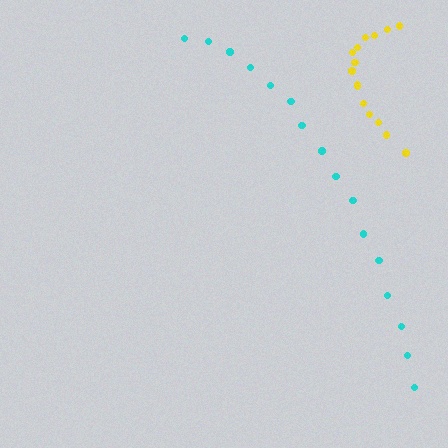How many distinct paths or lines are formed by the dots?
There are 2 distinct paths.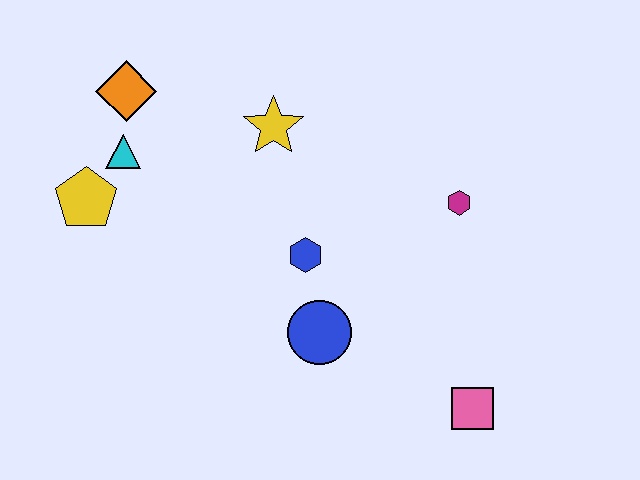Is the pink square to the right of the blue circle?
Yes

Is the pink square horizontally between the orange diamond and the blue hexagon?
No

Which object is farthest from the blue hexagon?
The orange diamond is farthest from the blue hexagon.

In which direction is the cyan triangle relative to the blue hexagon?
The cyan triangle is to the left of the blue hexagon.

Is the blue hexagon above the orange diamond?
No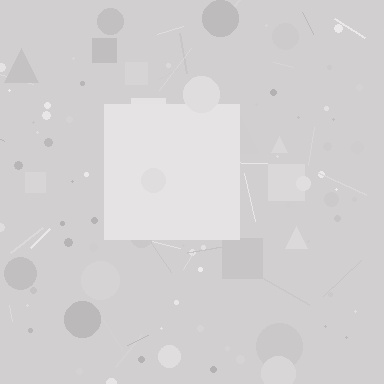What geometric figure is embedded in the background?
A square is embedded in the background.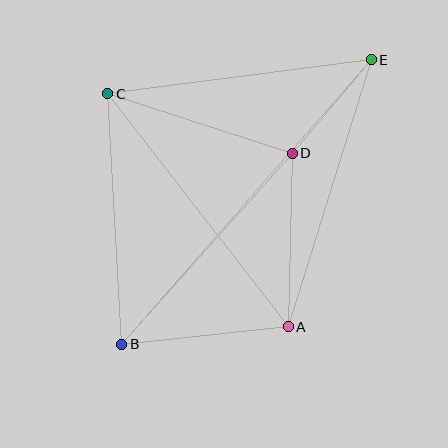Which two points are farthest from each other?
Points B and E are farthest from each other.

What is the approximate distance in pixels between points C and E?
The distance between C and E is approximately 266 pixels.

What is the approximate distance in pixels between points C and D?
The distance between C and D is approximately 194 pixels.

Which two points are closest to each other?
Points D and E are closest to each other.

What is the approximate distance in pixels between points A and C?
The distance between A and C is approximately 295 pixels.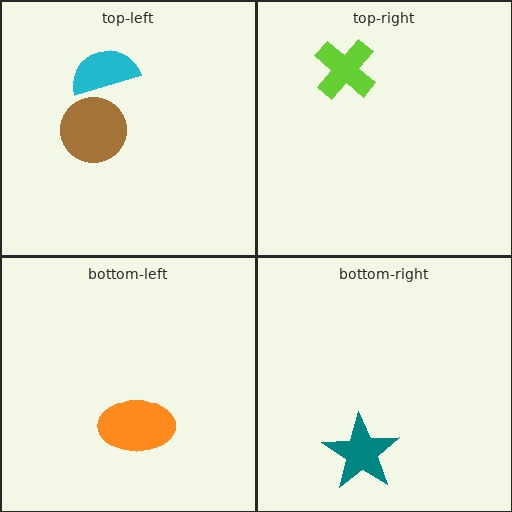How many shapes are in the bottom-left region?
1.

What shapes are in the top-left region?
The cyan semicircle, the brown circle.